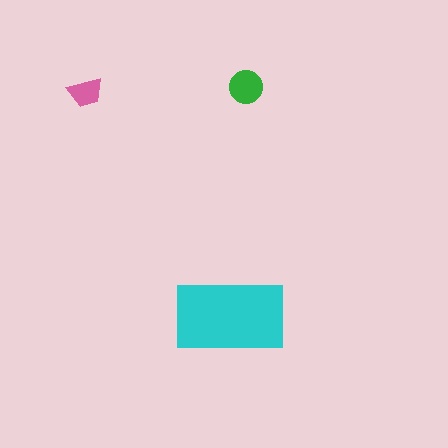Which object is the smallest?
The pink trapezoid.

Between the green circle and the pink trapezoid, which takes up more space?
The green circle.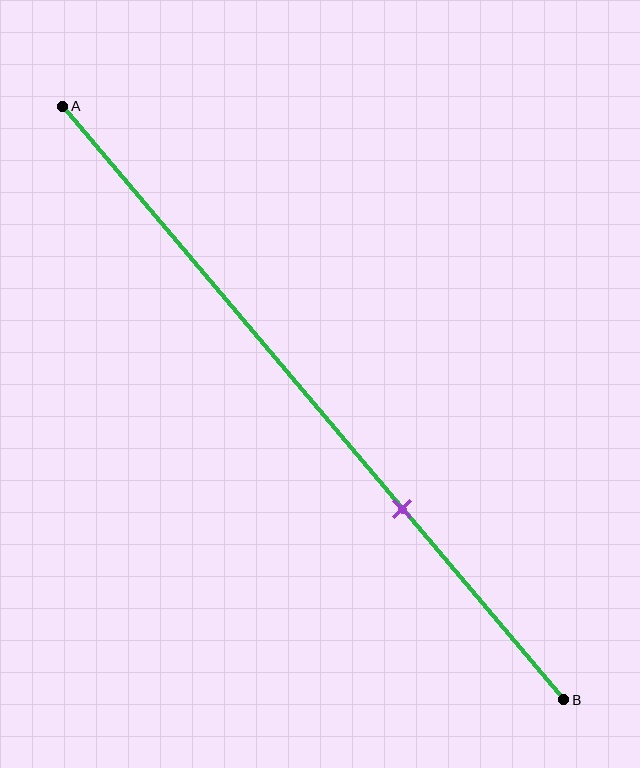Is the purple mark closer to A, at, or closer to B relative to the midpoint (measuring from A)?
The purple mark is closer to point B than the midpoint of segment AB.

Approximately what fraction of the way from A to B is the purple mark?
The purple mark is approximately 70% of the way from A to B.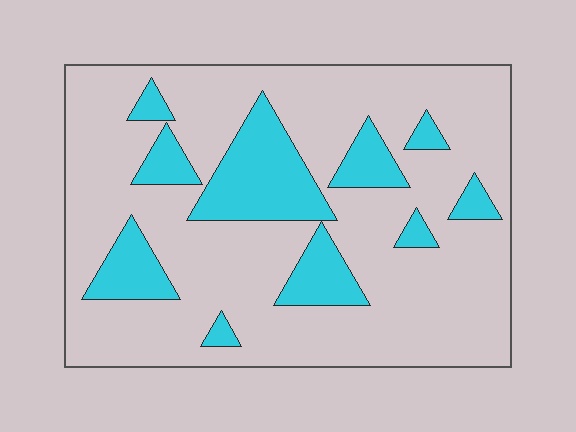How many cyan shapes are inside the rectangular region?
10.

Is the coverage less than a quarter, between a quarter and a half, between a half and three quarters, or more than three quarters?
Less than a quarter.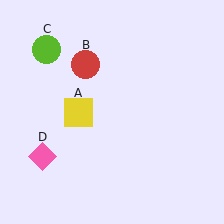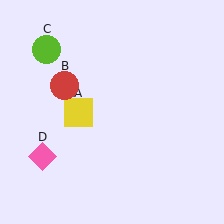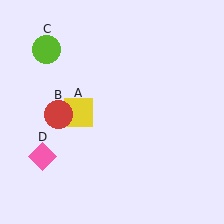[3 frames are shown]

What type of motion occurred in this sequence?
The red circle (object B) rotated counterclockwise around the center of the scene.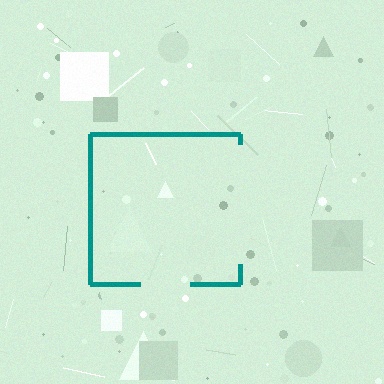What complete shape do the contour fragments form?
The contour fragments form a square.